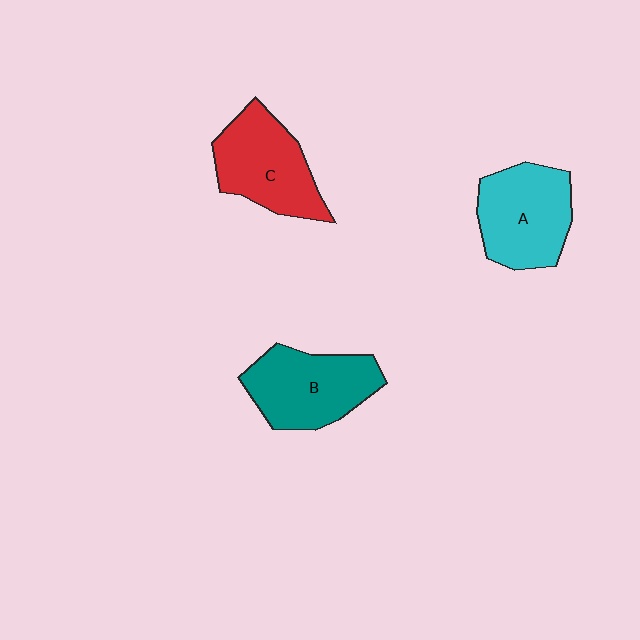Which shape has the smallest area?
Shape C (red).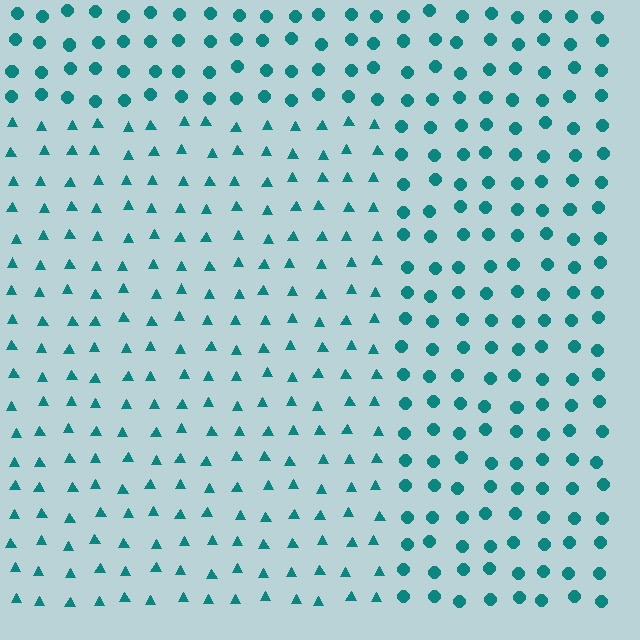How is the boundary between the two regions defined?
The boundary is defined by a change in element shape: triangles inside vs. circles outside. All elements share the same color and spacing.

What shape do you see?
I see a rectangle.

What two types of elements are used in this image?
The image uses triangles inside the rectangle region and circles outside it.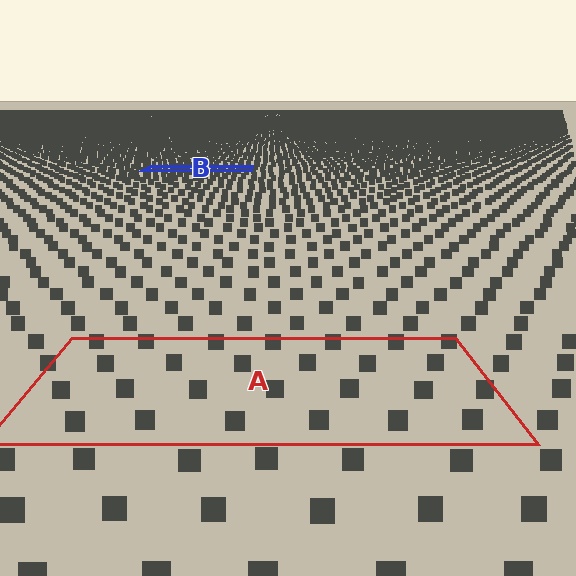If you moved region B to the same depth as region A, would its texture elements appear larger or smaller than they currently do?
They would appear larger. At a closer depth, the same texture elements are projected at a bigger on-screen size.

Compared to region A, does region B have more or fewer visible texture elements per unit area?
Region B has more texture elements per unit area — they are packed more densely because it is farther away.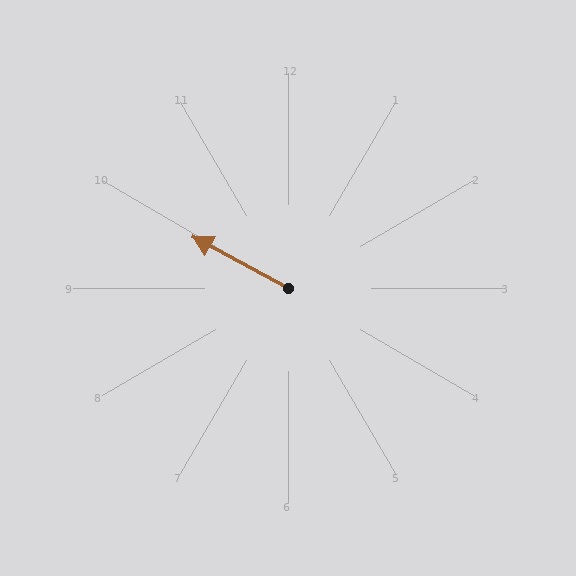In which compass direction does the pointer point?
Northwest.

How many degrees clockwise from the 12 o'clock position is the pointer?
Approximately 298 degrees.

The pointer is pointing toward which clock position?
Roughly 10 o'clock.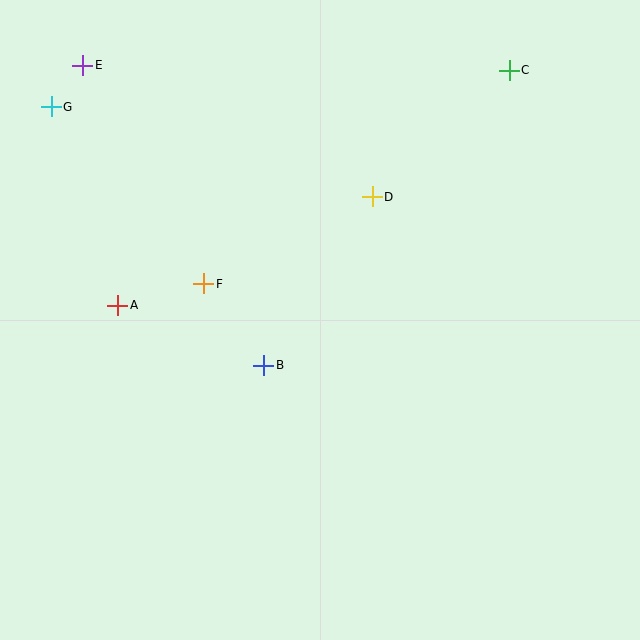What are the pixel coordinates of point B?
Point B is at (264, 365).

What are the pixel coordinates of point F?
Point F is at (204, 284).